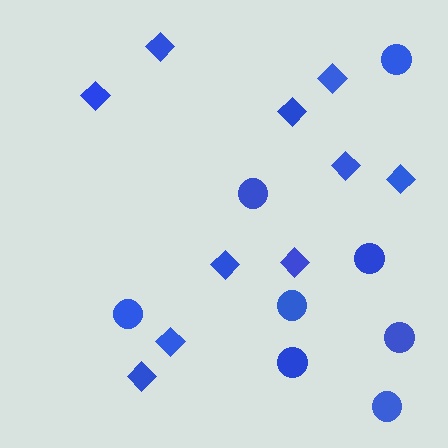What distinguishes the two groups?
There are 2 groups: one group of diamonds (10) and one group of circles (8).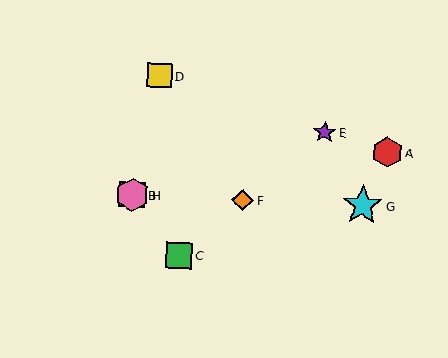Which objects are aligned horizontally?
Objects B, F, G, H are aligned horizontally.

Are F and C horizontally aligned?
No, F is at y≈200 and C is at y≈255.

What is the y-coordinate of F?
Object F is at y≈200.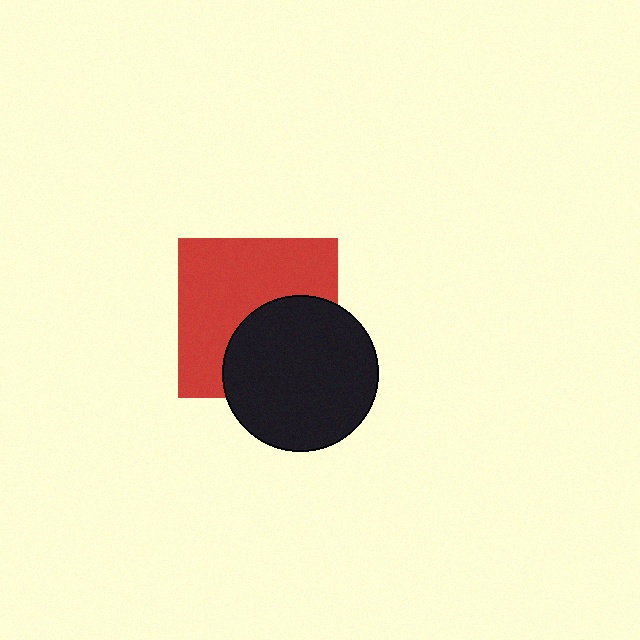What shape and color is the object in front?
The object in front is a black circle.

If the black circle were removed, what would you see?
You would see the complete red square.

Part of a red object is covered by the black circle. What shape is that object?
It is a square.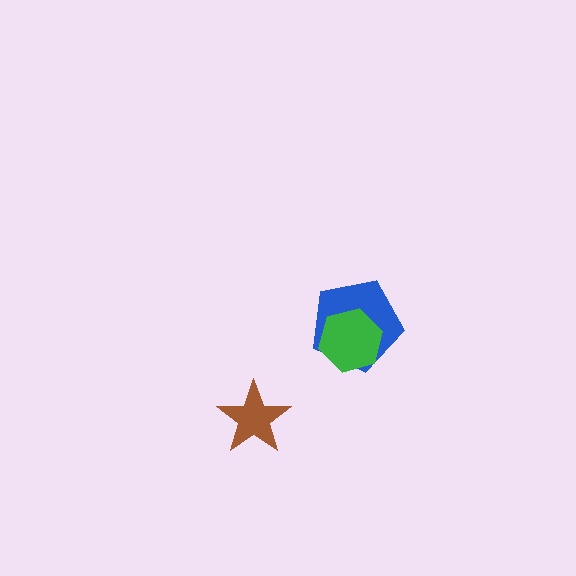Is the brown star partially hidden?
No, no other shape covers it.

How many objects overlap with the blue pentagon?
1 object overlaps with the blue pentagon.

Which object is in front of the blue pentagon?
The green hexagon is in front of the blue pentagon.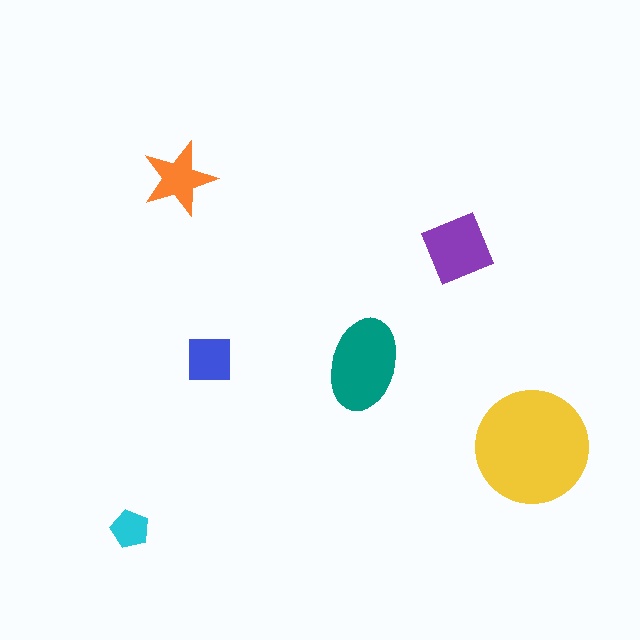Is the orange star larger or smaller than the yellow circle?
Smaller.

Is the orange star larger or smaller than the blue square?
Larger.